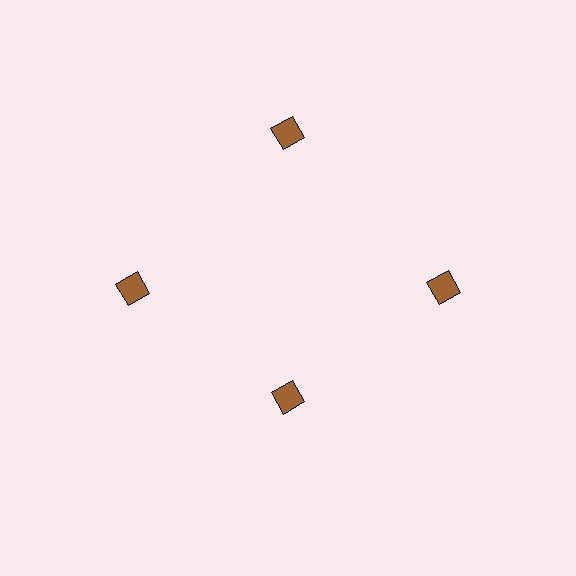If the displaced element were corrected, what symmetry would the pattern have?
It would have 4-fold rotational symmetry — the pattern would map onto itself every 90 degrees.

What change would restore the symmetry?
The symmetry would be restored by moving it outward, back onto the ring so that all 4 diamonds sit at equal angles and equal distance from the center.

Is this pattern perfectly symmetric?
No. The 4 brown diamonds are arranged in a ring, but one element near the 6 o'clock position is pulled inward toward the center, breaking the 4-fold rotational symmetry.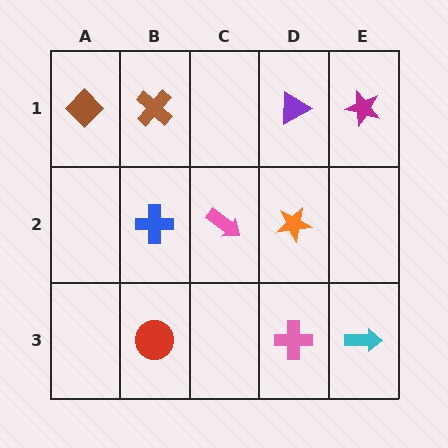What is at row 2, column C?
A pink arrow.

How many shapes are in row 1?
4 shapes.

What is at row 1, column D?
A purple triangle.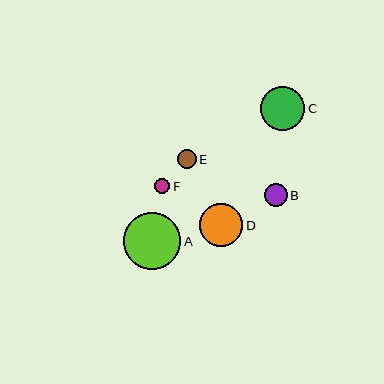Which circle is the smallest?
Circle F is the smallest with a size of approximately 16 pixels.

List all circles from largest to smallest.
From largest to smallest: A, C, D, B, E, F.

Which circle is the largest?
Circle A is the largest with a size of approximately 57 pixels.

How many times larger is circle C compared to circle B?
Circle C is approximately 1.9 times the size of circle B.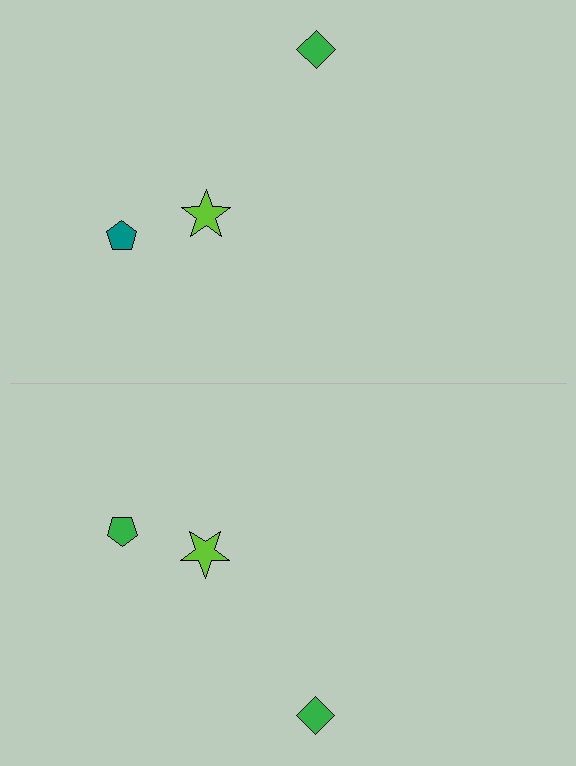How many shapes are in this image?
There are 6 shapes in this image.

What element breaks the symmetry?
The green pentagon on the bottom side breaks the symmetry — its mirror counterpart is teal.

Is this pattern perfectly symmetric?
No, the pattern is not perfectly symmetric. The green pentagon on the bottom side breaks the symmetry — its mirror counterpart is teal.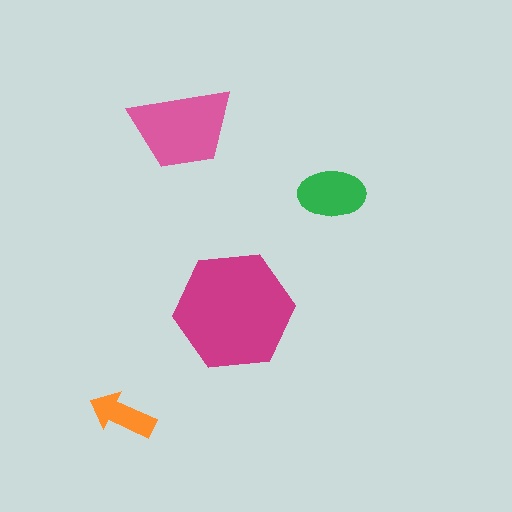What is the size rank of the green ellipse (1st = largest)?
3rd.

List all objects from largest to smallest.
The magenta hexagon, the pink trapezoid, the green ellipse, the orange arrow.